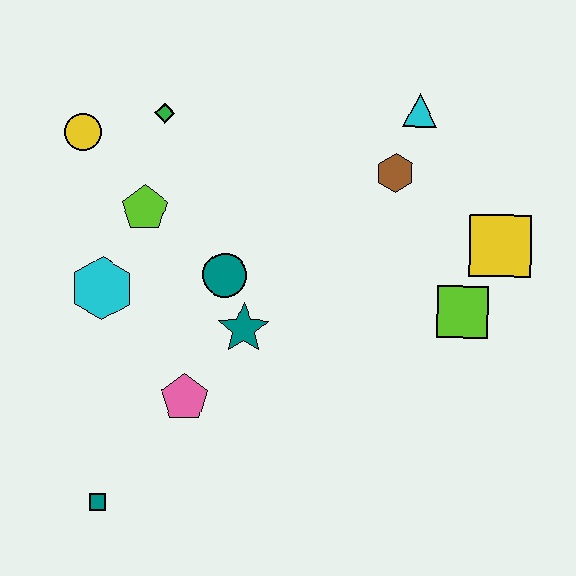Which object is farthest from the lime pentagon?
The yellow square is farthest from the lime pentagon.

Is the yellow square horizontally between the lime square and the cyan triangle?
No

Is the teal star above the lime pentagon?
No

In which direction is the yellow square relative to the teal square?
The yellow square is to the right of the teal square.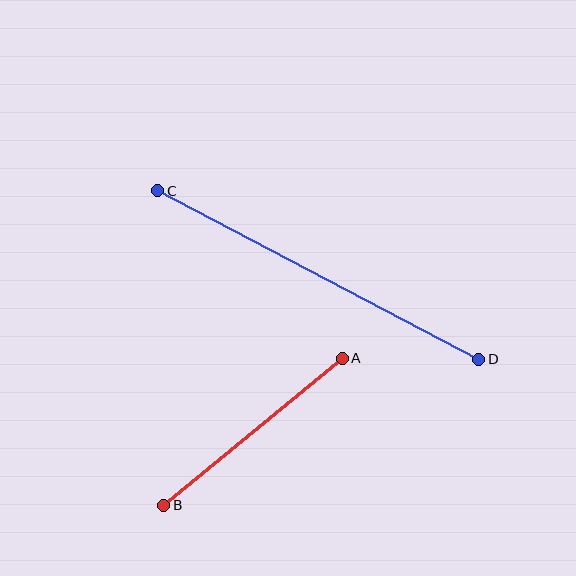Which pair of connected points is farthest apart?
Points C and D are farthest apart.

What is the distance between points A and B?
The distance is approximately 231 pixels.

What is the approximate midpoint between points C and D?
The midpoint is at approximately (318, 275) pixels.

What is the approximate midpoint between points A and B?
The midpoint is at approximately (253, 432) pixels.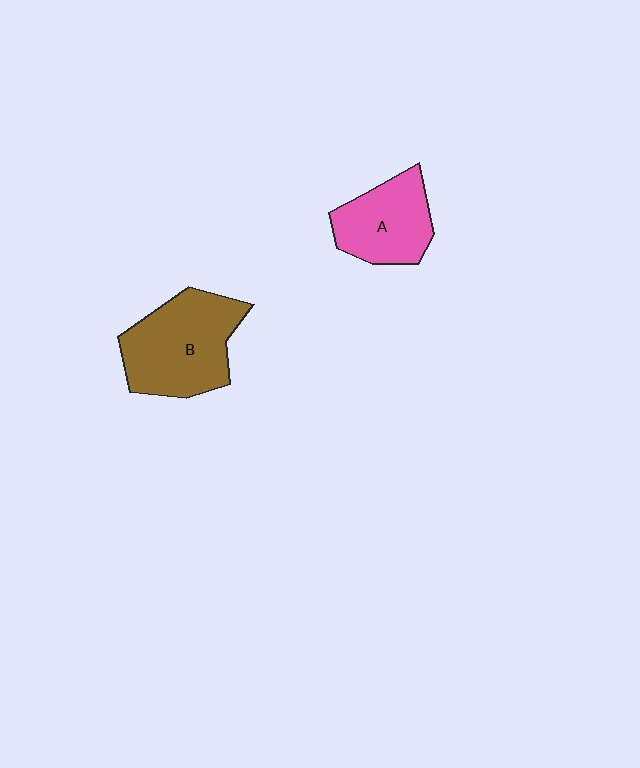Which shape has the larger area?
Shape B (brown).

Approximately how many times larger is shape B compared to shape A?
Approximately 1.4 times.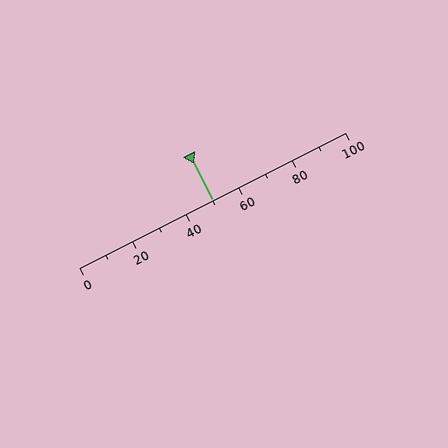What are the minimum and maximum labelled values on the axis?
The axis runs from 0 to 100.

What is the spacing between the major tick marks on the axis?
The major ticks are spaced 20 apart.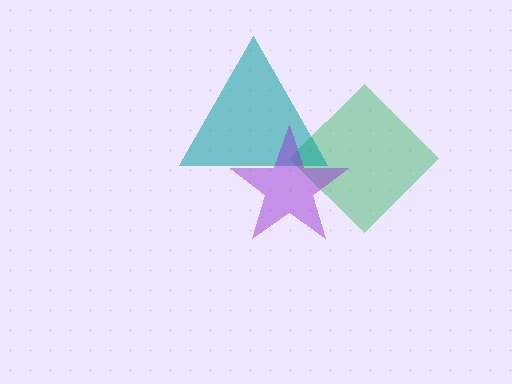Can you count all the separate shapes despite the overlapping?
Yes, there are 3 separate shapes.